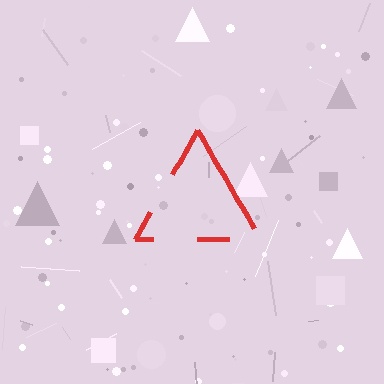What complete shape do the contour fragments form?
The contour fragments form a triangle.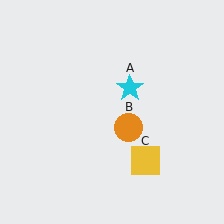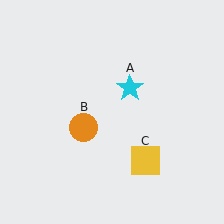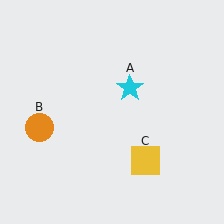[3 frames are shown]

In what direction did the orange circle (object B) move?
The orange circle (object B) moved left.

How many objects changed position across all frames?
1 object changed position: orange circle (object B).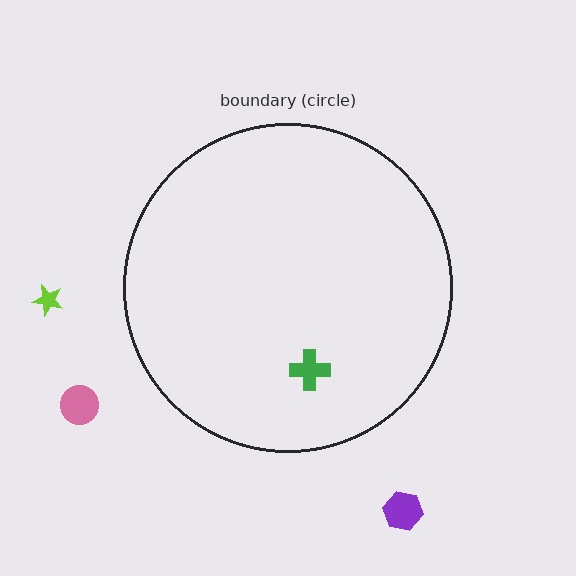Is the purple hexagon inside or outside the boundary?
Outside.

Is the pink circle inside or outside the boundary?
Outside.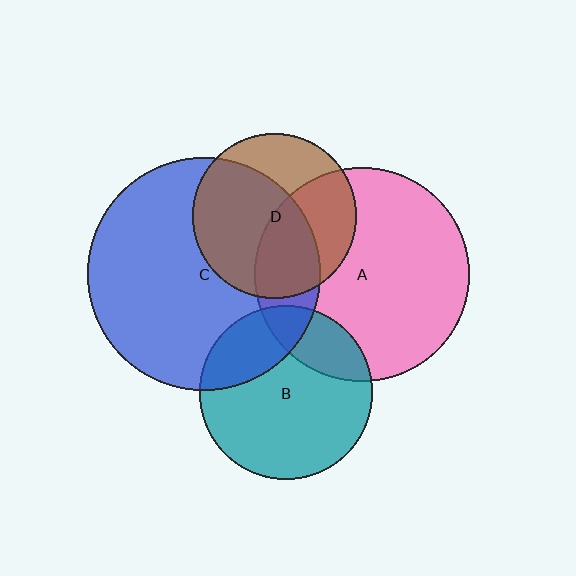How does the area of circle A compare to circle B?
Approximately 1.5 times.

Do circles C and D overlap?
Yes.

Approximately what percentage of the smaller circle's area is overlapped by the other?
Approximately 60%.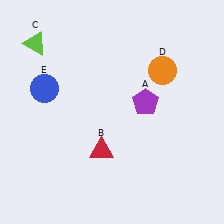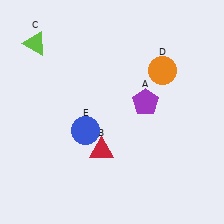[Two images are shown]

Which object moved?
The blue circle (E) moved down.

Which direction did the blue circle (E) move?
The blue circle (E) moved down.